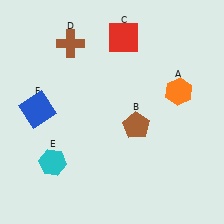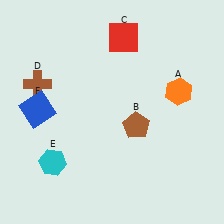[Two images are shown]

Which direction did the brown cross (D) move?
The brown cross (D) moved down.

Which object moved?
The brown cross (D) moved down.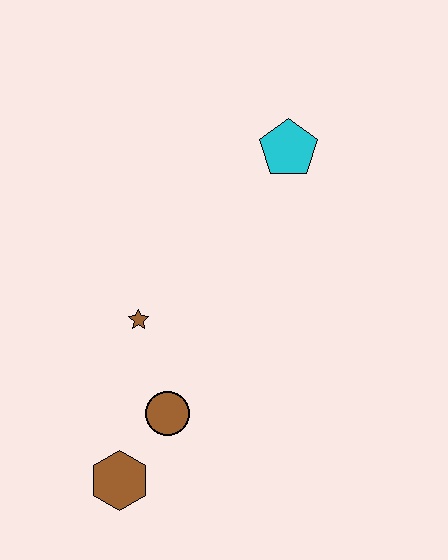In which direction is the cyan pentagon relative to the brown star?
The cyan pentagon is above the brown star.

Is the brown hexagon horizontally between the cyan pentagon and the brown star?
No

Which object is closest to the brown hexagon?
The brown circle is closest to the brown hexagon.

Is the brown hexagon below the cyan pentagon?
Yes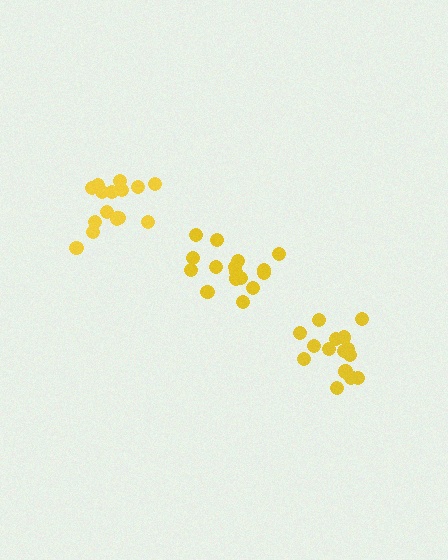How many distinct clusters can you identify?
There are 3 distinct clusters.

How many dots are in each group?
Group 1: 15 dots, Group 2: 16 dots, Group 3: 15 dots (46 total).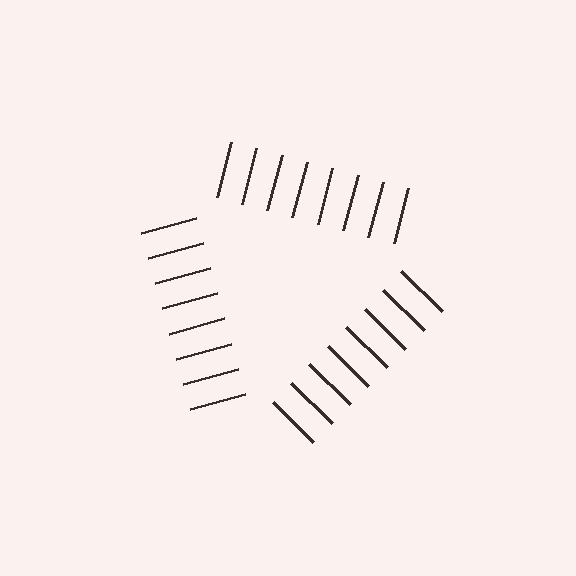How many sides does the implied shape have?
3 sides — the line-ends trace a triangle.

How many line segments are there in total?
24 — 8 along each of the 3 edges.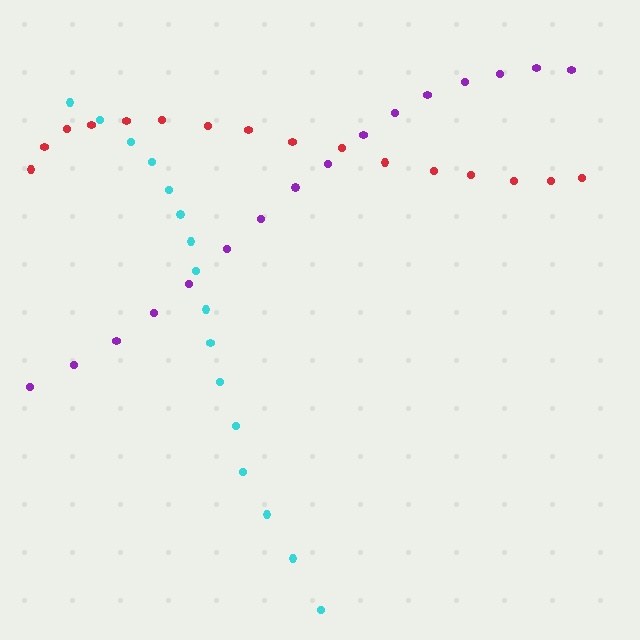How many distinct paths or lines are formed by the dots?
There are 3 distinct paths.